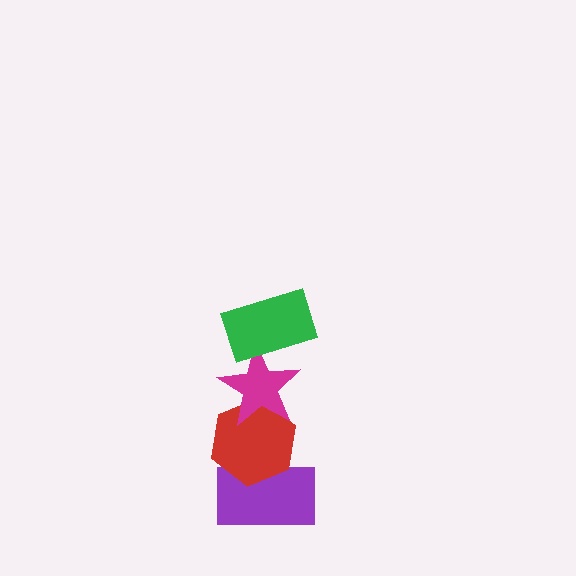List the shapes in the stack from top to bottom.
From top to bottom: the green rectangle, the magenta star, the red hexagon, the purple rectangle.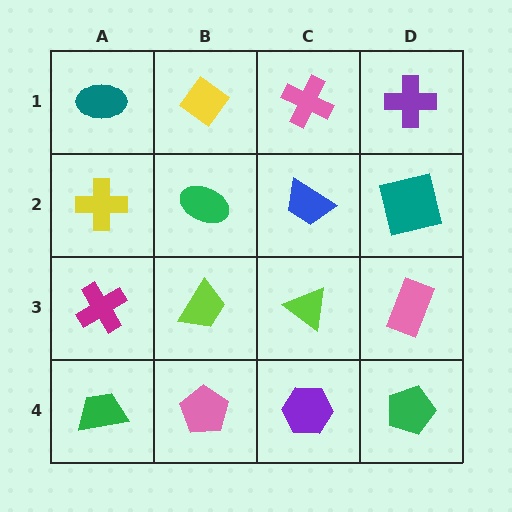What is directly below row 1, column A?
A yellow cross.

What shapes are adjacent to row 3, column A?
A yellow cross (row 2, column A), a green trapezoid (row 4, column A), a lime trapezoid (row 3, column B).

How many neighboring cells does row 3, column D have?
3.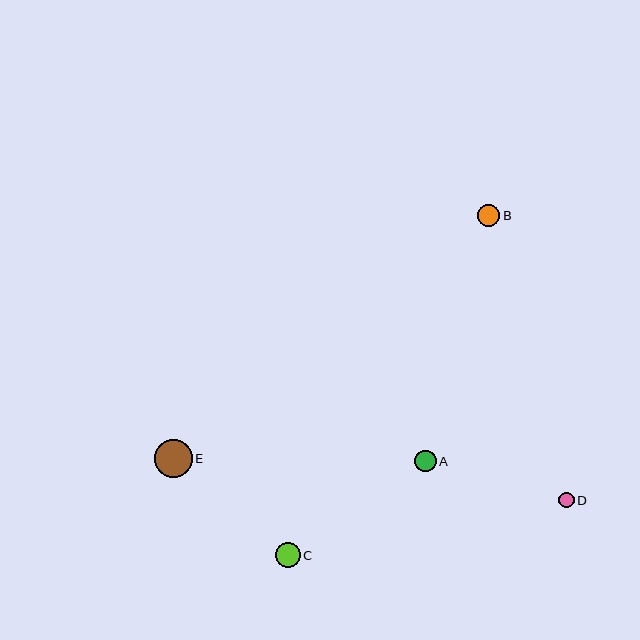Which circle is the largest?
Circle E is the largest with a size of approximately 38 pixels.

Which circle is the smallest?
Circle D is the smallest with a size of approximately 16 pixels.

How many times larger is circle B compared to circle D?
Circle B is approximately 1.4 times the size of circle D.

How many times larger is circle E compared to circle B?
Circle E is approximately 1.7 times the size of circle B.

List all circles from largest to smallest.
From largest to smallest: E, C, B, A, D.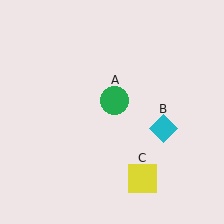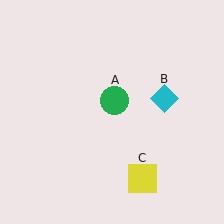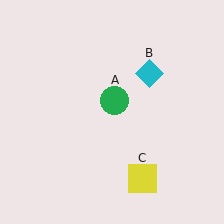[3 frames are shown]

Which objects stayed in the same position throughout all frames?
Green circle (object A) and yellow square (object C) remained stationary.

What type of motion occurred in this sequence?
The cyan diamond (object B) rotated counterclockwise around the center of the scene.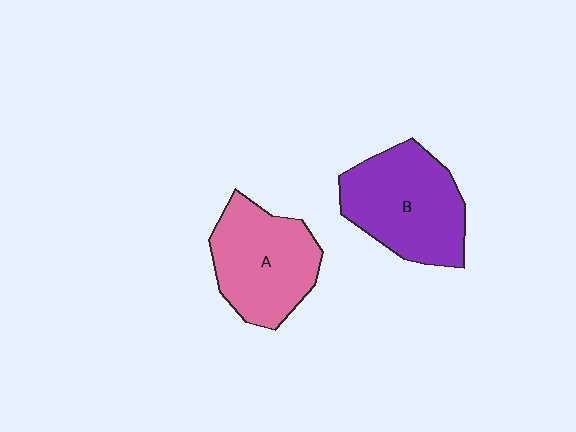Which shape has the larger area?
Shape B (purple).